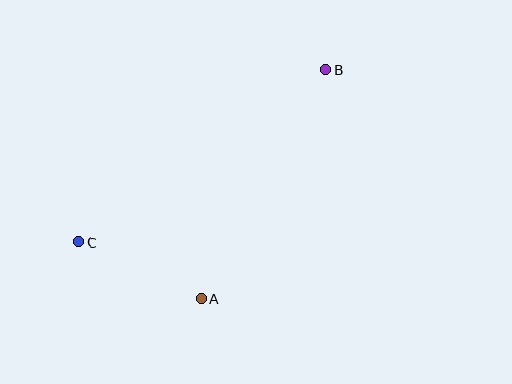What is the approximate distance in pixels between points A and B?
The distance between A and B is approximately 261 pixels.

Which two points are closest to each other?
Points A and C are closest to each other.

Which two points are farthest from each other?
Points B and C are farthest from each other.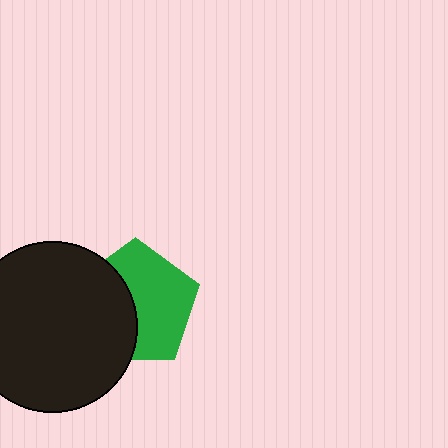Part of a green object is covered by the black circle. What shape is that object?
It is a pentagon.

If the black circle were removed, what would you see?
You would see the complete green pentagon.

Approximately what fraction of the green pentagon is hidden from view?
Roughly 43% of the green pentagon is hidden behind the black circle.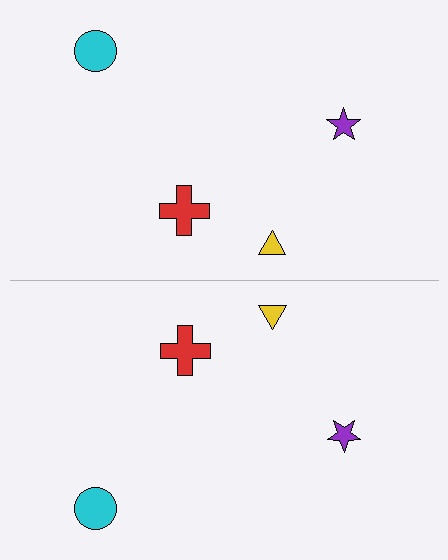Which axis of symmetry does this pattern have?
The pattern has a horizontal axis of symmetry running through the center of the image.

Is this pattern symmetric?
Yes, this pattern has bilateral (reflection) symmetry.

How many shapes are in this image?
There are 8 shapes in this image.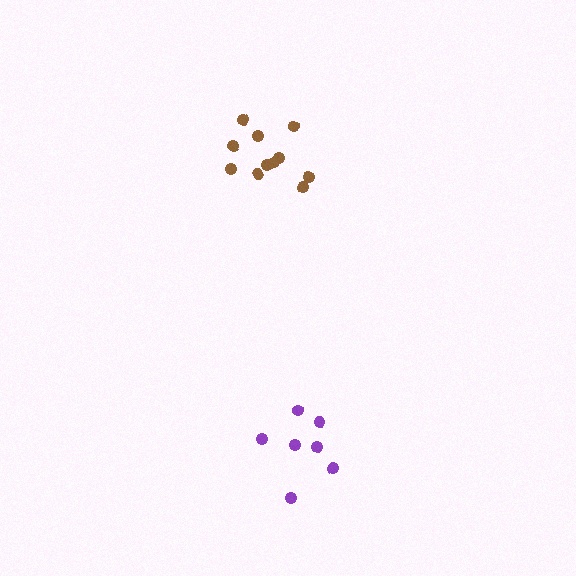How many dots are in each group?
Group 1: 11 dots, Group 2: 7 dots (18 total).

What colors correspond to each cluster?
The clusters are colored: brown, purple.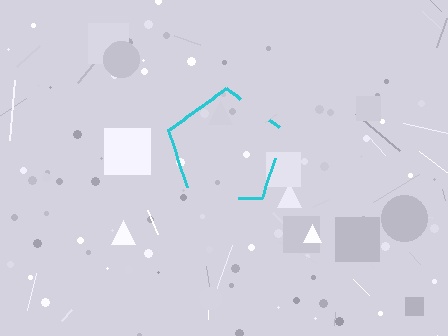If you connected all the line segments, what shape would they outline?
They would outline a pentagon.